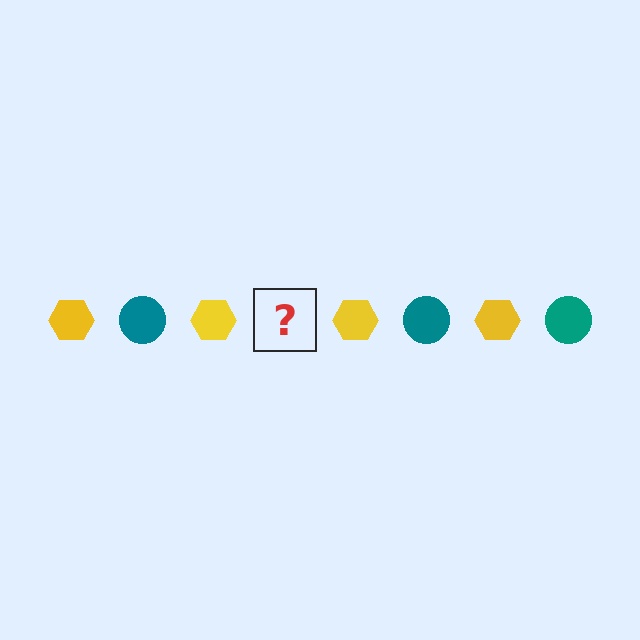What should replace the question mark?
The question mark should be replaced with a teal circle.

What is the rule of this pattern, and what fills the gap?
The rule is that the pattern alternates between yellow hexagon and teal circle. The gap should be filled with a teal circle.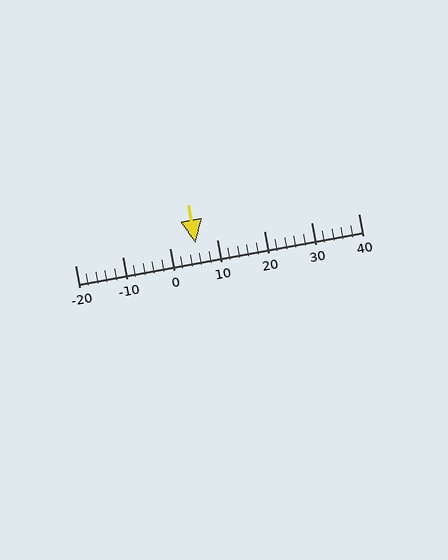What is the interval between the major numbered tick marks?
The major tick marks are spaced 10 units apart.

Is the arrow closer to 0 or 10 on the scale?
The arrow is closer to 10.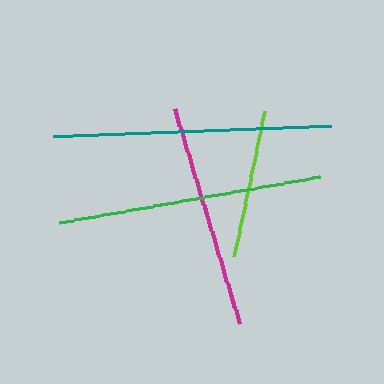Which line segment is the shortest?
The lime line is the shortest at approximately 149 pixels.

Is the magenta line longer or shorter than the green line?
The green line is longer than the magenta line.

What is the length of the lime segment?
The lime segment is approximately 149 pixels long.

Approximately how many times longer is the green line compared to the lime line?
The green line is approximately 1.8 times the length of the lime line.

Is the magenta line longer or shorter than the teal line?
The teal line is longer than the magenta line.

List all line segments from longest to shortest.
From longest to shortest: teal, green, magenta, lime.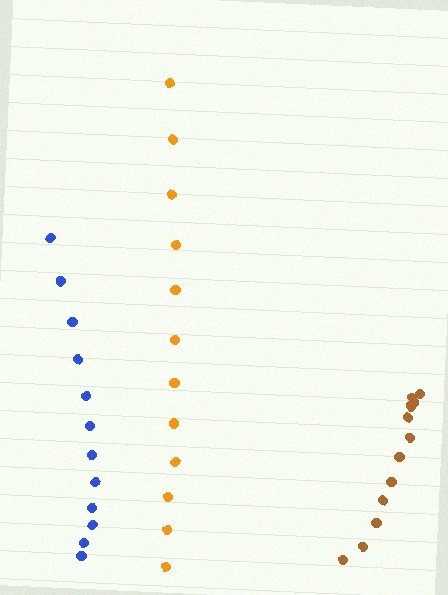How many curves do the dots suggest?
There are 3 distinct paths.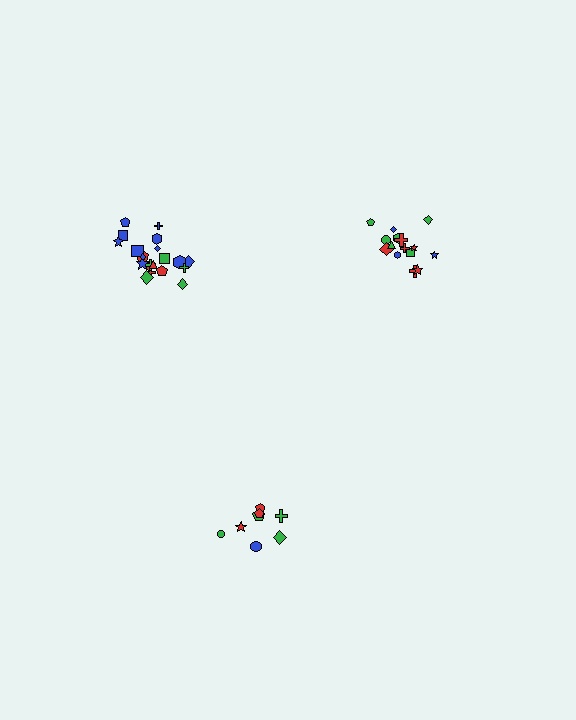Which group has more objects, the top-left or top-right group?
The top-left group.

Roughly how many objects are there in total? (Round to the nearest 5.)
Roughly 45 objects in total.